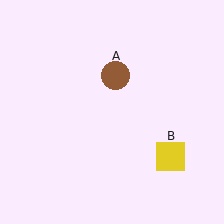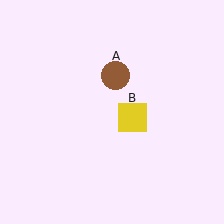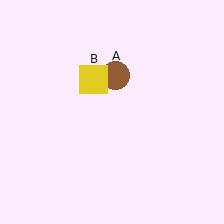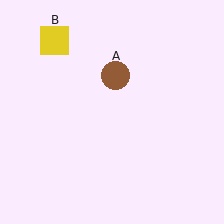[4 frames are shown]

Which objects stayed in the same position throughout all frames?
Brown circle (object A) remained stationary.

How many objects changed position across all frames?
1 object changed position: yellow square (object B).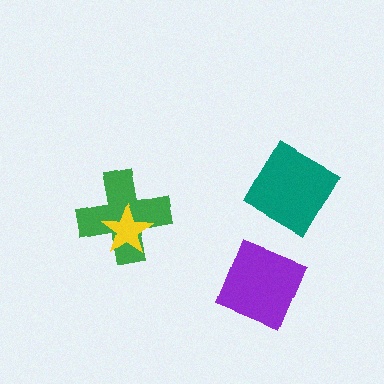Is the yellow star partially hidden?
No, no other shape covers it.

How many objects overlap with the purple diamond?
0 objects overlap with the purple diamond.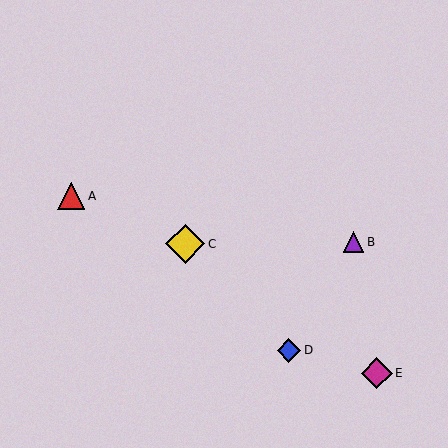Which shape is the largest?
The yellow diamond (labeled C) is the largest.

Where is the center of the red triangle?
The center of the red triangle is at (71, 196).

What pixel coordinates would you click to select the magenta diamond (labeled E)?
Click at (377, 373) to select the magenta diamond E.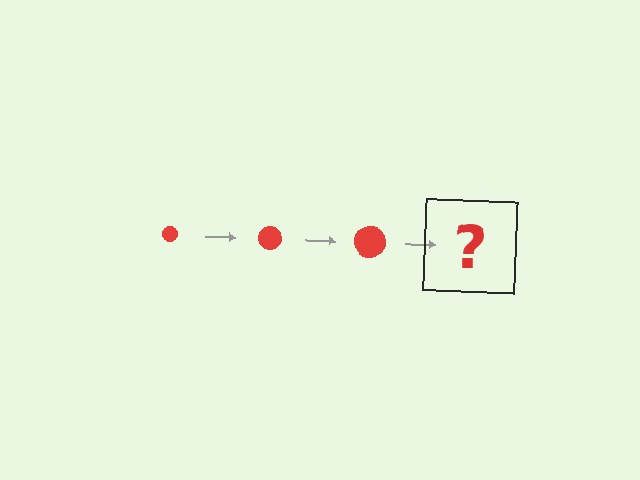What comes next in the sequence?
The next element should be a red circle, larger than the previous one.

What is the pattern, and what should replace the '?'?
The pattern is that the circle gets progressively larger each step. The '?' should be a red circle, larger than the previous one.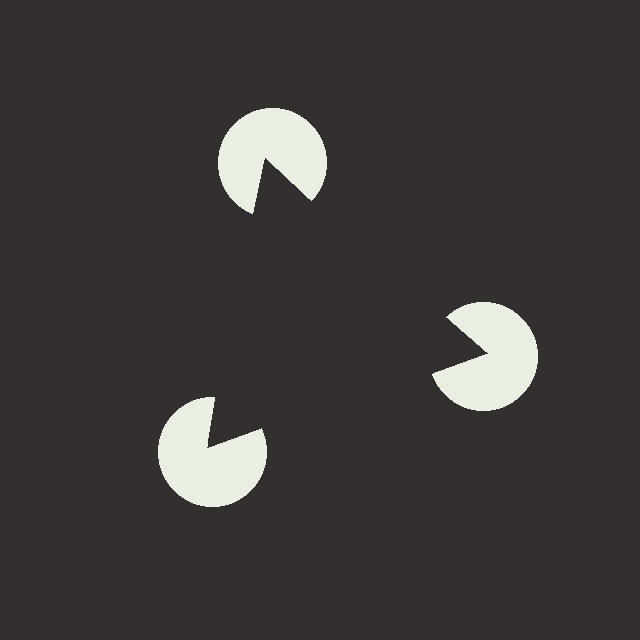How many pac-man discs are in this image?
There are 3 — one at each vertex of the illusory triangle.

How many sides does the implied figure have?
3 sides.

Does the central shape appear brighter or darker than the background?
It typically appears slightly darker than the background, even though no actual brightness change is drawn.